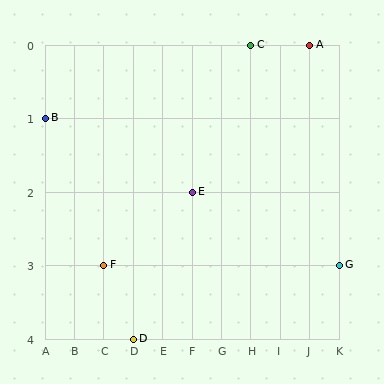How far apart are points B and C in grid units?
Points B and C are 7 columns and 1 row apart (about 7.1 grid units diagonally).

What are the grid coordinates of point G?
Point G is at grid coordinates (K, 3).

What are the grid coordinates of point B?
Point B is at grid coordinates (A, 1).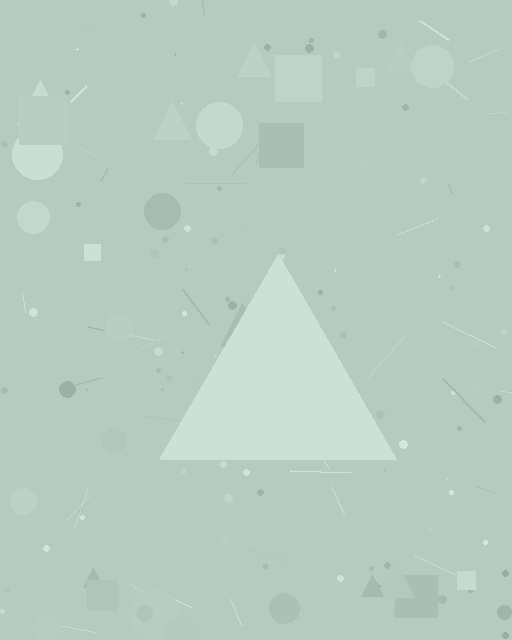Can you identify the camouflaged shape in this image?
The camouflaged shape is a triangle.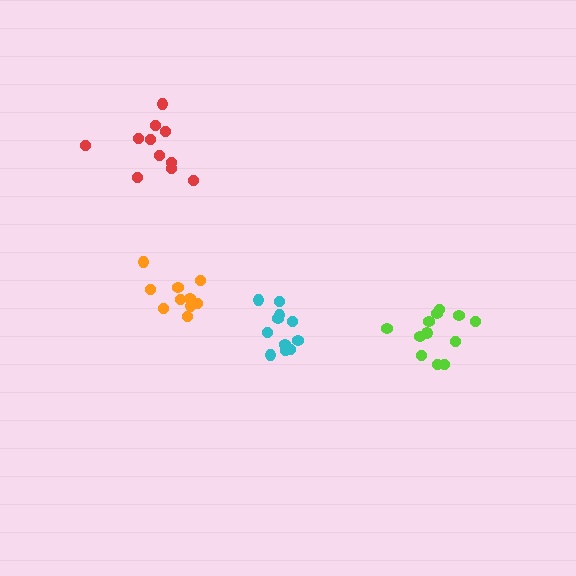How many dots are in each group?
Group 1: 10 dots, Group 2: 12 dots, Group 3: 11 dots, Group 4: 11 dots (44 total).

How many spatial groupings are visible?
There are 4 spatial groupings.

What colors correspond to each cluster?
The clusters are colored: orange, lime, red, cyan.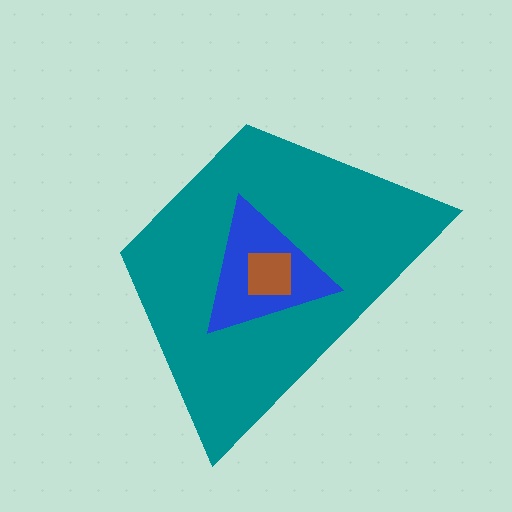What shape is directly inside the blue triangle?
The brown square.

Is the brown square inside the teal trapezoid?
Yes.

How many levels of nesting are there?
3.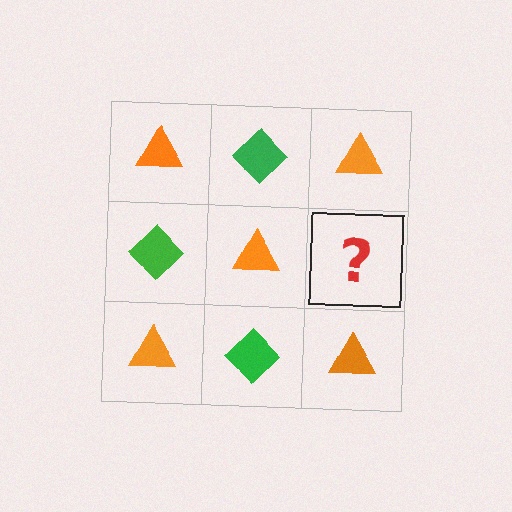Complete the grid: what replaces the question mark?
The question mark should be replaced with a green diamond.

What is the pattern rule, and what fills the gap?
The rule is that it alternates orange triangle and green diamond in a checkerboard pattern. The gap should be filled with a green diamond.